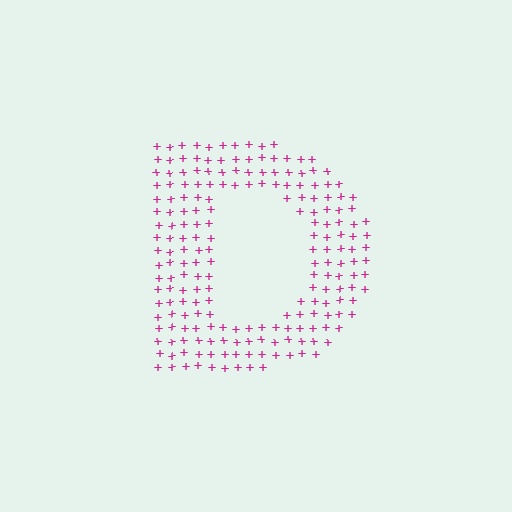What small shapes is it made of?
It is made of small plus signs.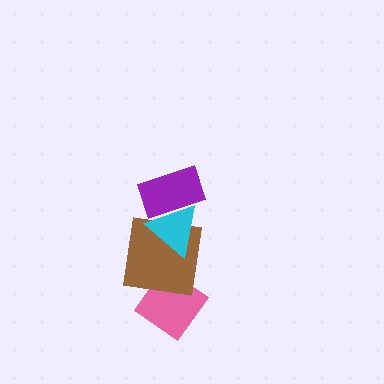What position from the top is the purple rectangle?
The purple rectangle is 1st from the top.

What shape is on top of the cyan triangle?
The purple rectangle is on top of the cyan triangle.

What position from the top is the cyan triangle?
The cyan triangle is 2nd from the top.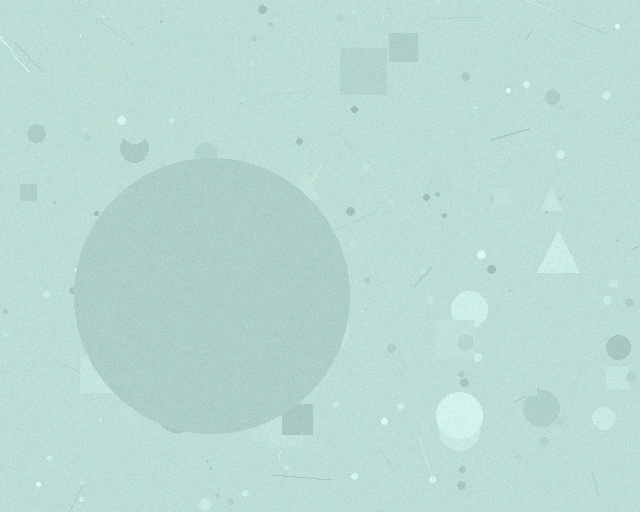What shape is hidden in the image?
A circle is hidden in the image.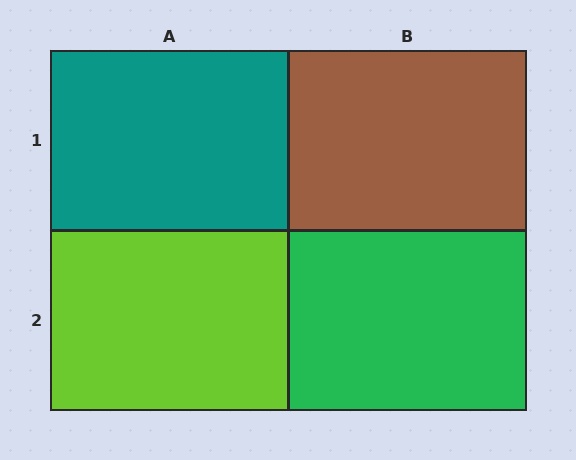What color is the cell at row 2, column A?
Lime.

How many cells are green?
1 cell is green.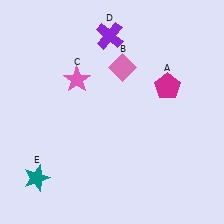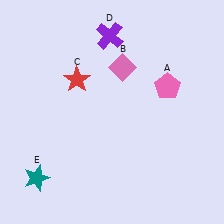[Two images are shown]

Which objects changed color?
A changed from magenta to pink. C changed from pink to red.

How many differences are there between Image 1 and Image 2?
There are 2 differences between the two images.